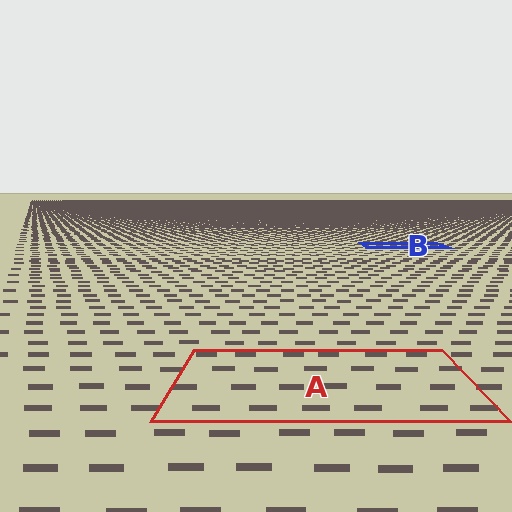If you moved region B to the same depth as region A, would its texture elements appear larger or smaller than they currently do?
They would appear larger. At a closer depth, the same texture elements are projected at a bigger on-screen size.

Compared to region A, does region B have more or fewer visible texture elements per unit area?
Region B has more texture elements per unit area — they are packed more densely because it is farther away.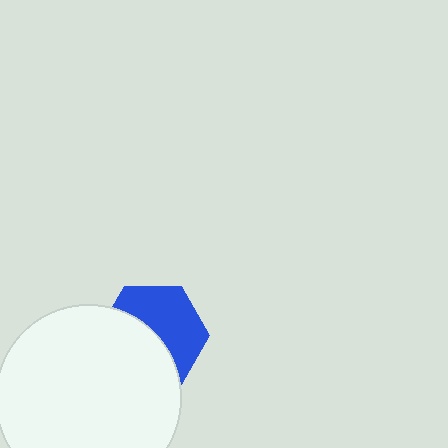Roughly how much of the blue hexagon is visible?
About half of it is visible (roughly 51%).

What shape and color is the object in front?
The object in front is a white circle.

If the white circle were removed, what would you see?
You would see the complete blue hexagon.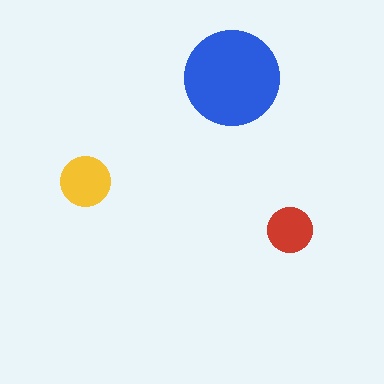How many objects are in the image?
There are 3 objects in the image.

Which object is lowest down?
The red circle is bottommost.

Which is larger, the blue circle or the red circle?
The blue one.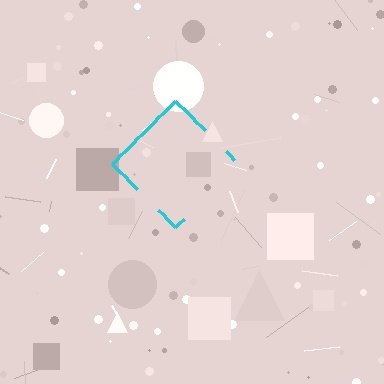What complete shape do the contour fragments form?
The contour fragments form a diamond.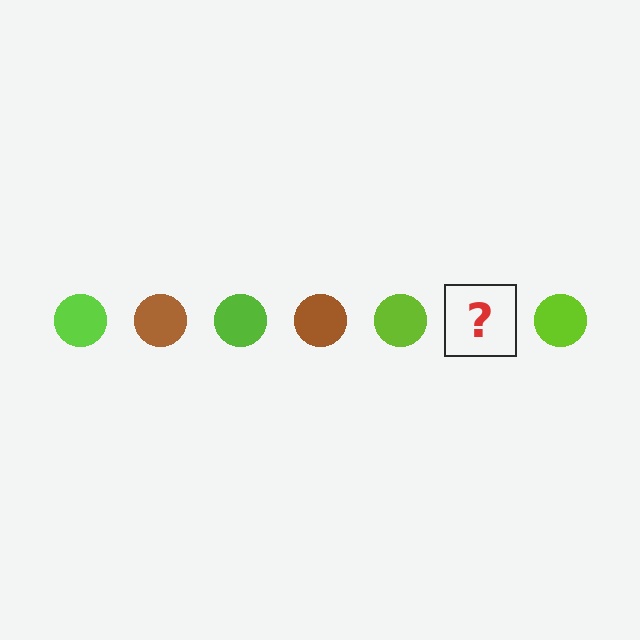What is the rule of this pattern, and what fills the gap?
The rule is that the pattern cycles through lime, brown circles. The gap should be filled with a brown circle.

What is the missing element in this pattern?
The missing element is a brown circle.